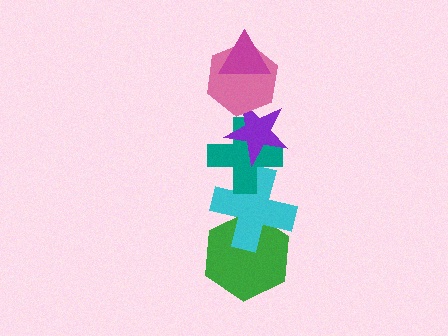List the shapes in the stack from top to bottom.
From top to bottom: the magenta triangle, the pink hexagon, the purple star, the teal cross, the cyan cross, the green hexagon.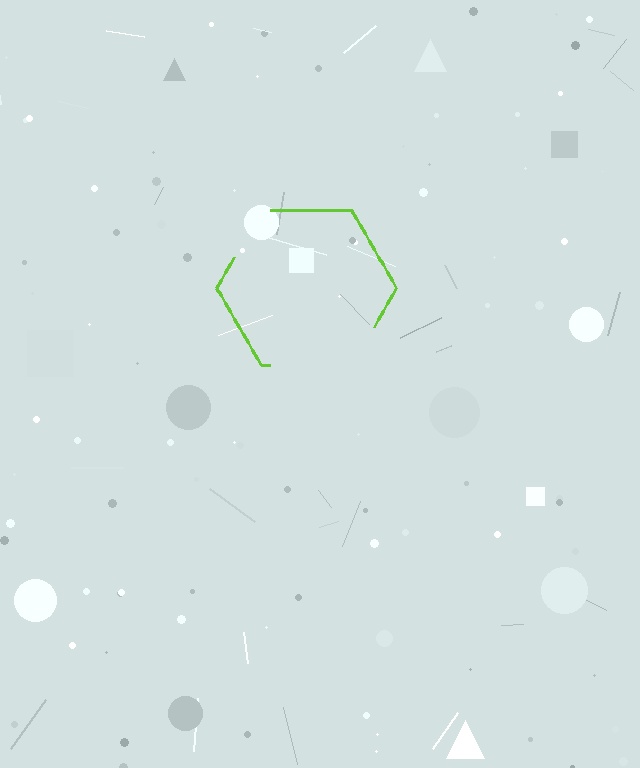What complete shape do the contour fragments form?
The contour fragments form a hexagon.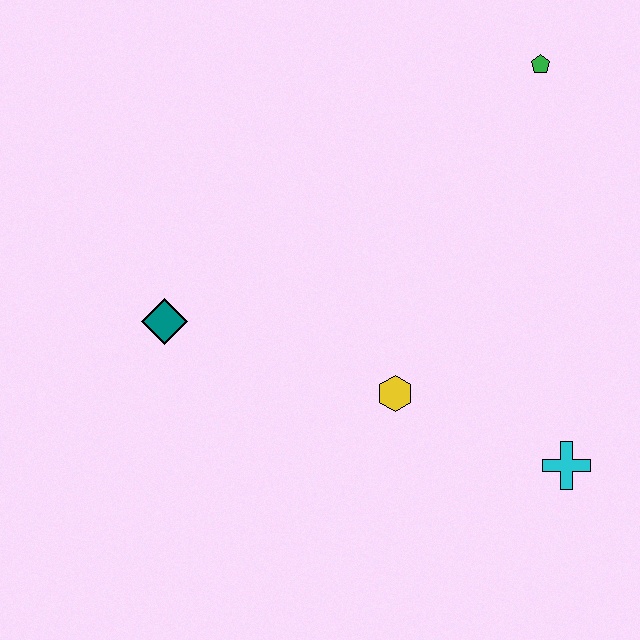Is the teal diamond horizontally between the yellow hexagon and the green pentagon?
No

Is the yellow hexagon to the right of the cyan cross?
No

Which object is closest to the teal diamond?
The yellow hexagon is closest to the teal diamond.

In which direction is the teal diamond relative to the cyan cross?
The teal diamond is to the left of the cyan cross.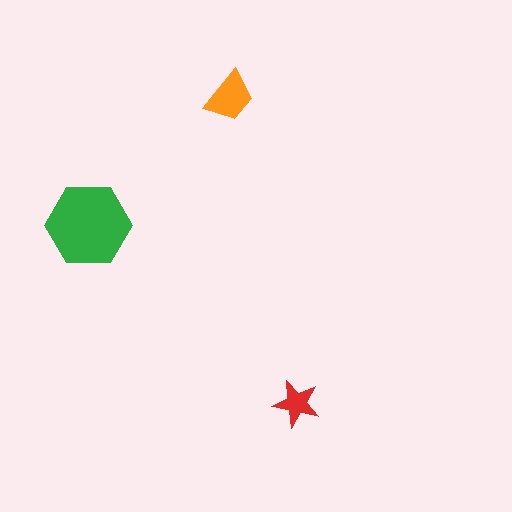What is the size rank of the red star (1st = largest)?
3rd.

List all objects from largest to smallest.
The green hexagon, the orange trapezoid, the red star.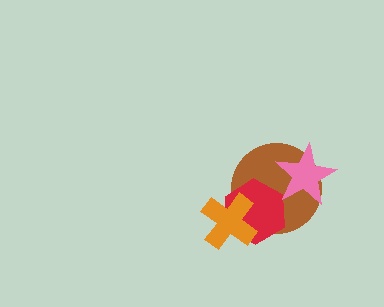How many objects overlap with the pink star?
1 object overlaps with the pink star.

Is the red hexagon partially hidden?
Yes, it is partially covered by another shape.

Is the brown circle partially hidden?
Yes, it is partially covered by another shape.